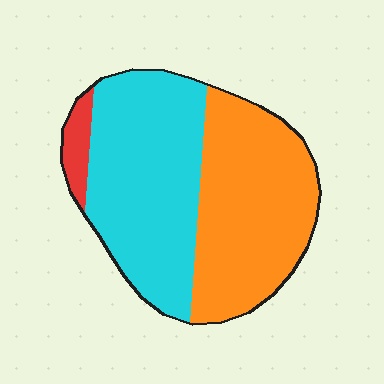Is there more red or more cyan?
Cyan.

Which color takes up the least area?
Red, at roughly 5%.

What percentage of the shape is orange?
Orange covers around 45% of the shape.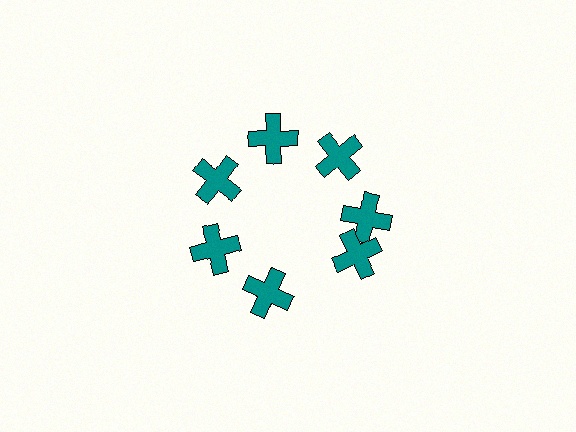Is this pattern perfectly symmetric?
No. The 7 teal crosses are arranged in a ring, but one element near the 5 o'clock position is rotated out of alignment along the ring, breaking the 7-fold rotational symmetry.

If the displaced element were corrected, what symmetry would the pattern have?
It would have 7-fold rotational symmetry — the pattern would map onto itself every 51 degrees.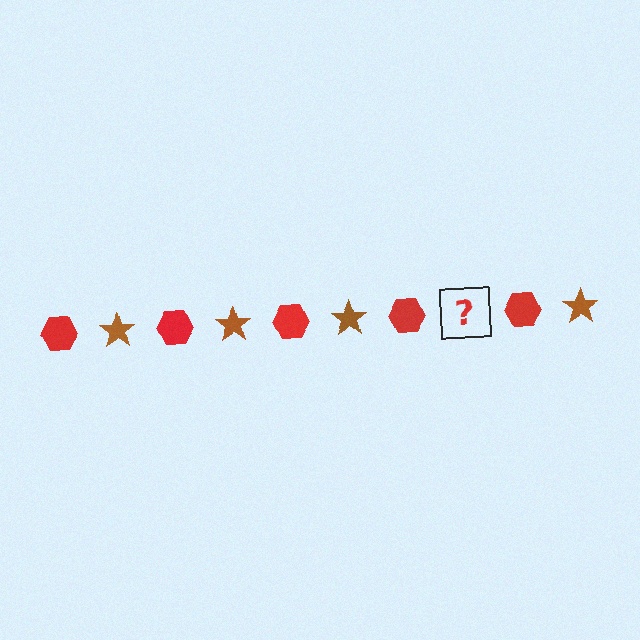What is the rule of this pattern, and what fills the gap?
The rule is that the pattern alternates between red hexagon and brown star. The gap should be filled with a brown star.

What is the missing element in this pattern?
The missing element is a brown star.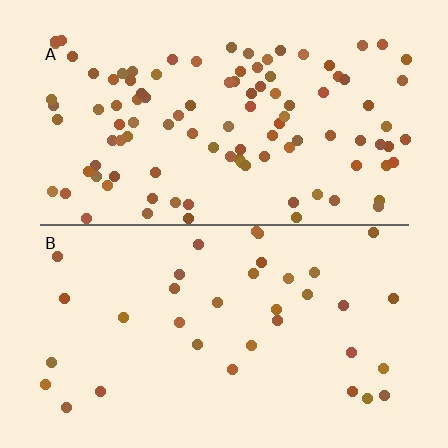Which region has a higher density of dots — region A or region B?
A (the top).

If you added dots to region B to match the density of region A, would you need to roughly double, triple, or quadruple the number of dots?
Approximately triple.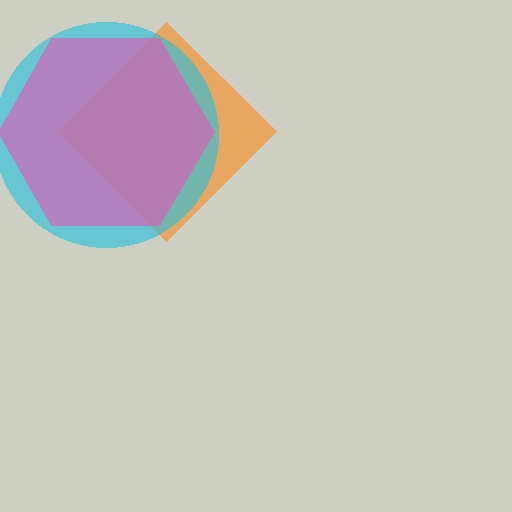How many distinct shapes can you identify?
There are 3 distinct shapes: an orange diamond, a cyan circle, a pink hexagon.